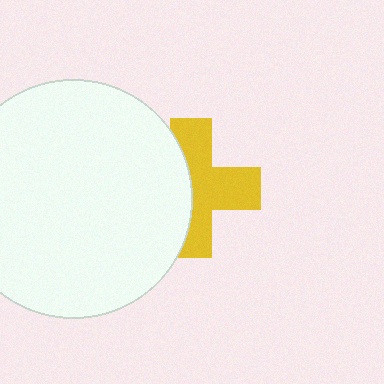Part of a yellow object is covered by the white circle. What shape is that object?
It is a cross.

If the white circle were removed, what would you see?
You would see the complete yellow cross.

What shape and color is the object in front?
The object in front is a white circle.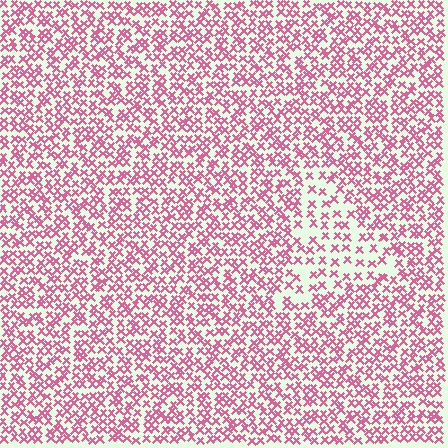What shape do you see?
I see a triangle.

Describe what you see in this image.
The image contains small pink elements arranged at two different densities. A triangle-shaped region is visible where the elements are less densely packed than the surrounding area.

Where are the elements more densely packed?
The elements are more densely packed outside the triangle boundary.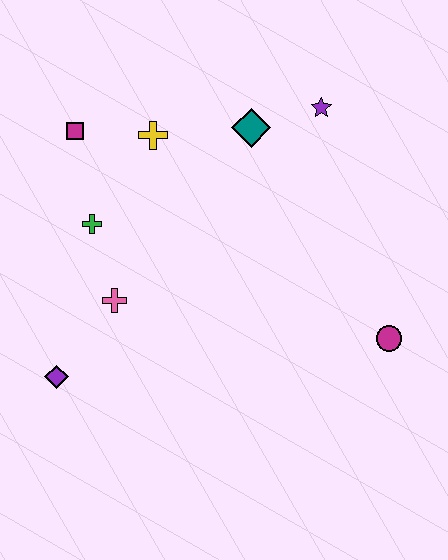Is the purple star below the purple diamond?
No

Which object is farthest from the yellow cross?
The magenta circle is farthest from the yellow cross.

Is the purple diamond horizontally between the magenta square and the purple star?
No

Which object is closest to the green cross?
The pink cross is closest to the green cross.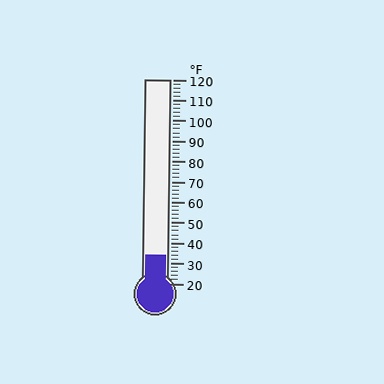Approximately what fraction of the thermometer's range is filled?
The thermometer is filled to approximately 15% of its range.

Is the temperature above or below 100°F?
The temperature is below 100°F.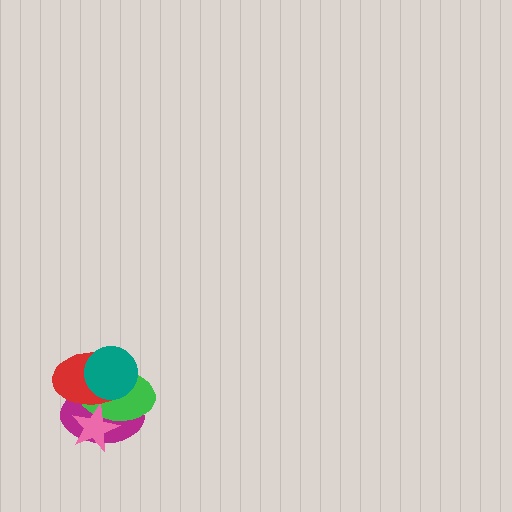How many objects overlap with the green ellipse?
4 objects overlap with the green ellipse.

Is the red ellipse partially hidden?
Yes, it is partially covered by another shape.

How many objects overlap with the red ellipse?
4 objects overlap with the red ellipse.